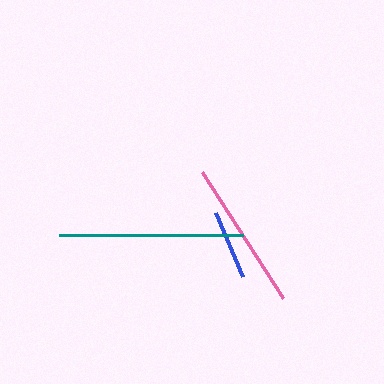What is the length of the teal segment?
The teal segment is approximately 184 pixels long.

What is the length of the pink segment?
The pink segment is approximately 151 pixels long.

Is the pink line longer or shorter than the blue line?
The pink line is longer than the blue line.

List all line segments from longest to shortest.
From longest to shortest: teal, pink, blue.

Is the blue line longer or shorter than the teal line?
The teal line is longer than the blue line.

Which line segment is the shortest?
The blue line is the shortest at approximately 70 pixels.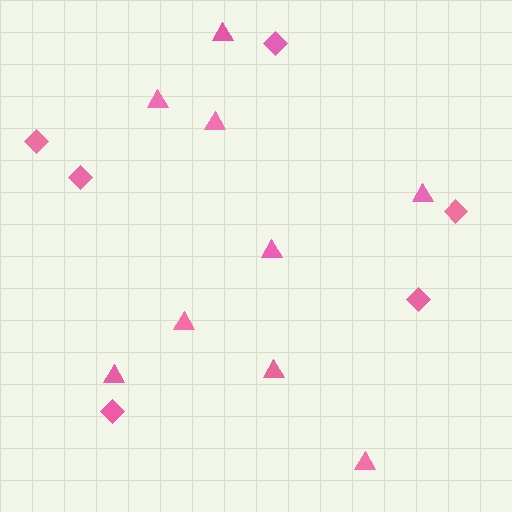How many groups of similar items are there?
There are 2 groups: one group of triangles (9) and one group of diamonds (6).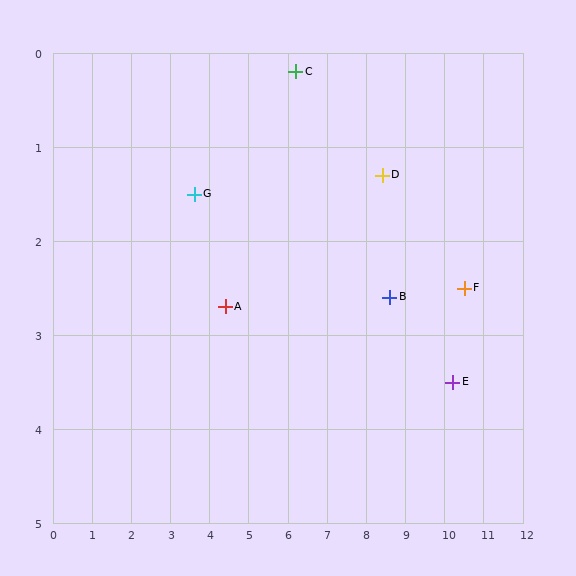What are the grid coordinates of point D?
Point D is at approximately (8.4, 1.3).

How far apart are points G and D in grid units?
Points G and D are about 4.8 grid units apart.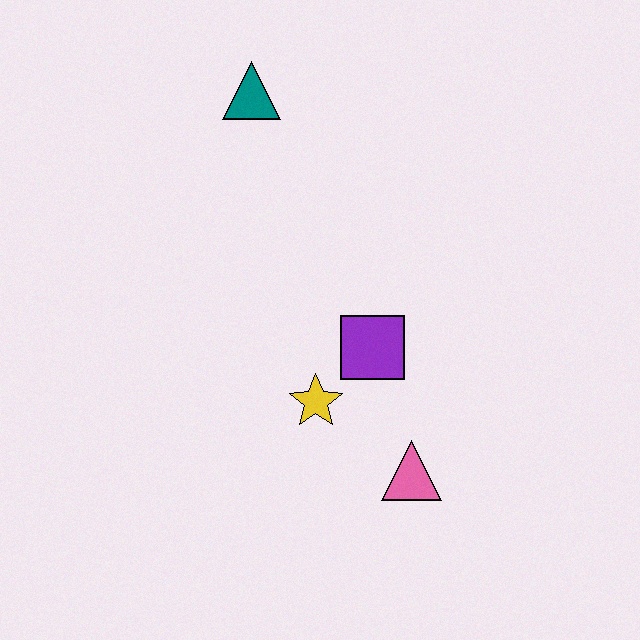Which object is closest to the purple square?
The yellow star is closest to the purple square.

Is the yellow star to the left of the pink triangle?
Yes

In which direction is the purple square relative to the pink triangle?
The purple square is above the pink triangle.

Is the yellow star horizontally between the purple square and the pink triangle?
No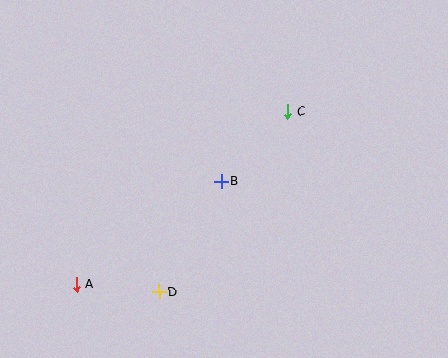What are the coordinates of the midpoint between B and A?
The midpoint between B and A is at (149, 233).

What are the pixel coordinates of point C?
Point C is at (288, 112).